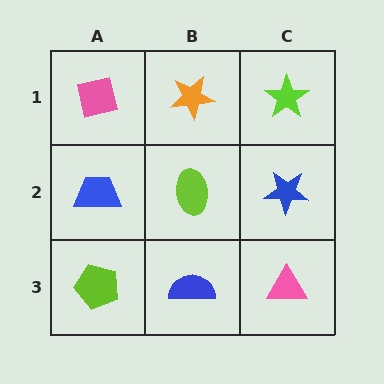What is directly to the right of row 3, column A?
A blue semicircle.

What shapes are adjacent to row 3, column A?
A blue trapezoid (row 2, column A), a blue semicircle (row 3, column B).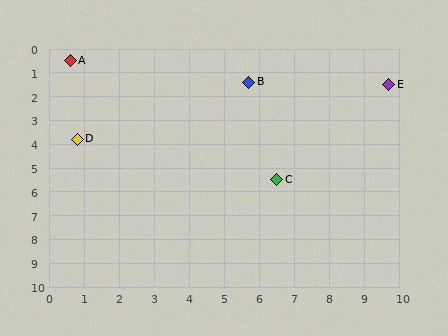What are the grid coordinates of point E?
Point E is at approximately (9.7, 1.5).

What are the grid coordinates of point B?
Point B is at approximately (5.7, 1.4).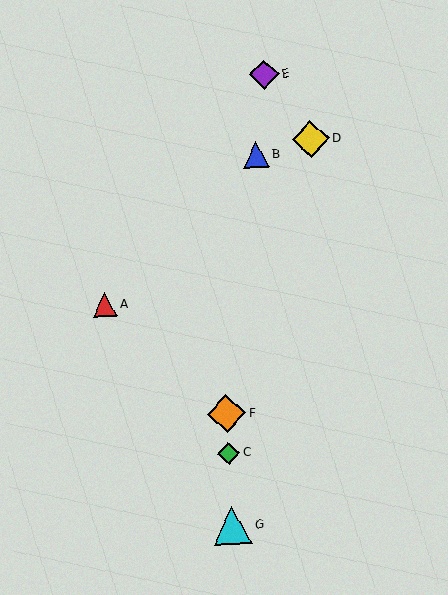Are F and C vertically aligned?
Yes, both are at x≈226.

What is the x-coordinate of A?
Object A is at x≈105.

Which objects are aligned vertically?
Objects C, F, G are aligned vertically.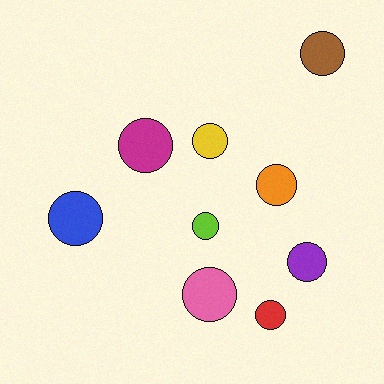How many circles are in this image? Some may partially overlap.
There are 9 circles.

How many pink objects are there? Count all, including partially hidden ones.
There is 1 pink object.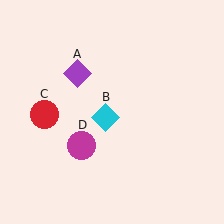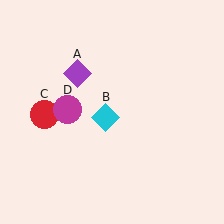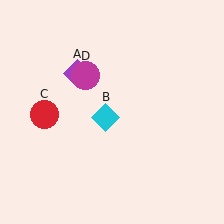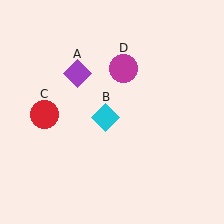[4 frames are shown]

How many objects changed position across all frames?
1 object changed position: magenta circle (object D).